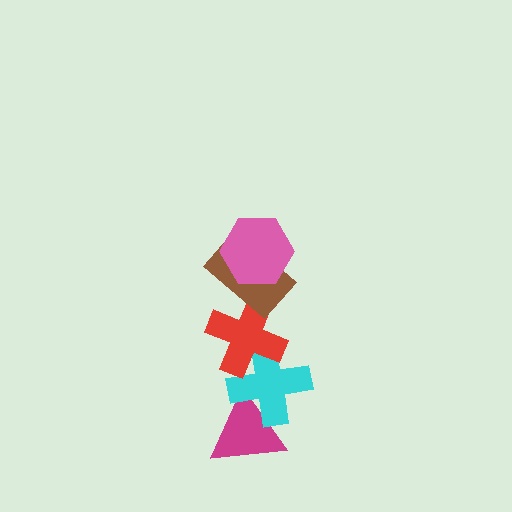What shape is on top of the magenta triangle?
The cyan cross is on top of the magenta triangle.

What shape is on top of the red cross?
The brown rectangle is on top of the red cross.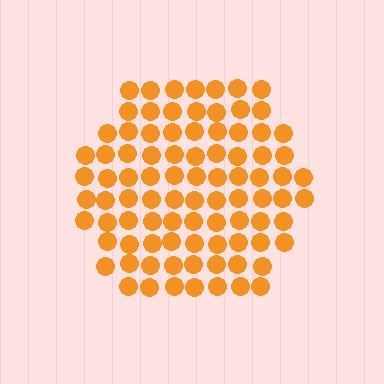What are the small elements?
The small elements are circles.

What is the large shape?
The large shape is a hexagon.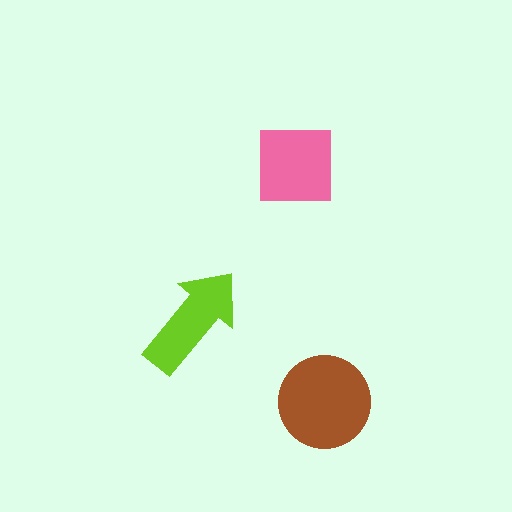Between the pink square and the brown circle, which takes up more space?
The brown circle.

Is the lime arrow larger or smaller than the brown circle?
Smaller.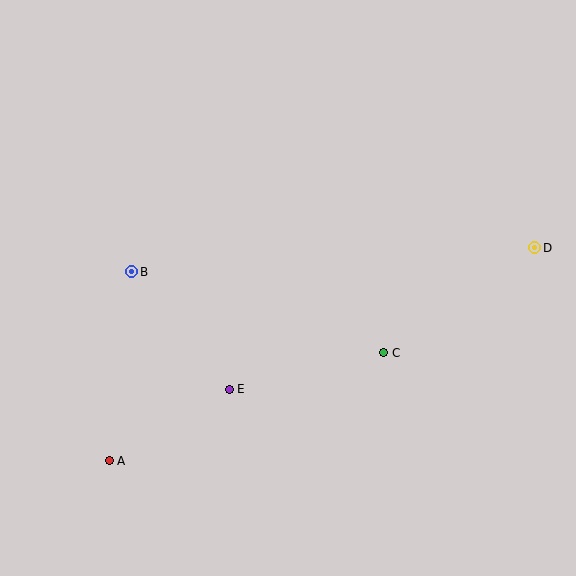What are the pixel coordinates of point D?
Point D is at (535, 248).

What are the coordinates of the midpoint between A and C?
The midpoint between A and C is at (246, 407).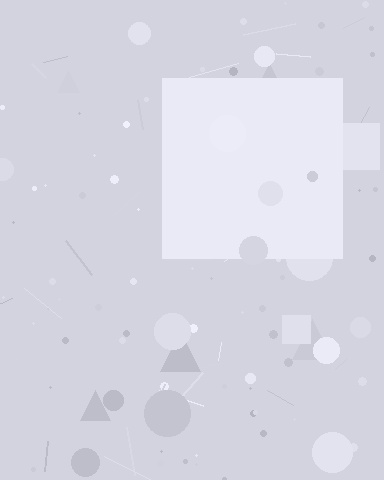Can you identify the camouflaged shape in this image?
The camouflaged shape is a square.